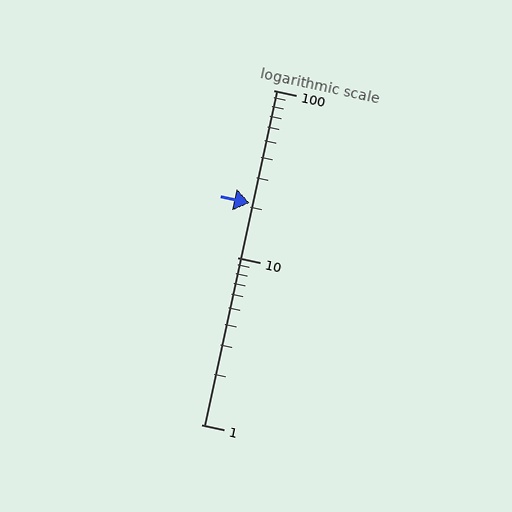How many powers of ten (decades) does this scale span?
The scale spans 2 decades, from 1 to 100.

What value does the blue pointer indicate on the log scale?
The pointer indicates approximately 21.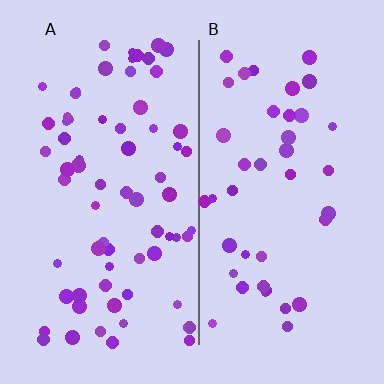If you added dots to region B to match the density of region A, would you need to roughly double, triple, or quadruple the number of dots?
Approximately double.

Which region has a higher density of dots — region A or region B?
A (the left).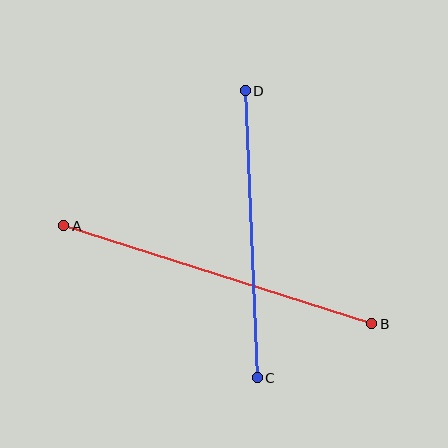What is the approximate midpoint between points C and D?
The midpoint is at approximately (251, 234) pixels.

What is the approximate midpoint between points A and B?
The midpoint is at approximately (218, 275) pixels.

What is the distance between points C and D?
The distance is approximately 287 pixels.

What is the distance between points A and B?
The distance is approximately 323 pixels.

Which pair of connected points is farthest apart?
Points A and B are farthest apart.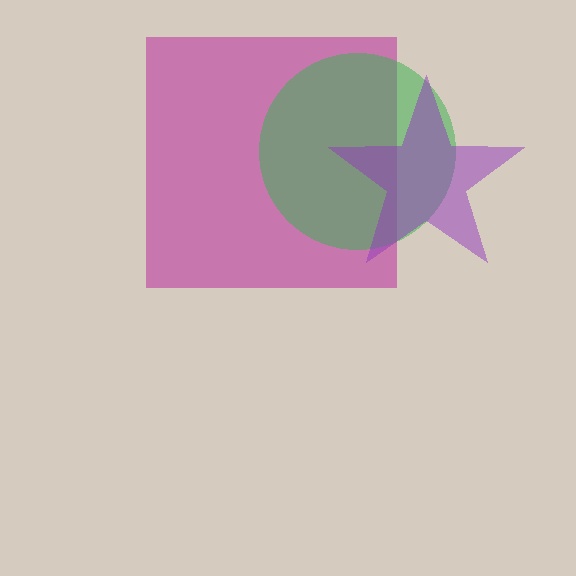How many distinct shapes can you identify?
There are 3 distinct shapes: a magenta square, a green circle, a purple star.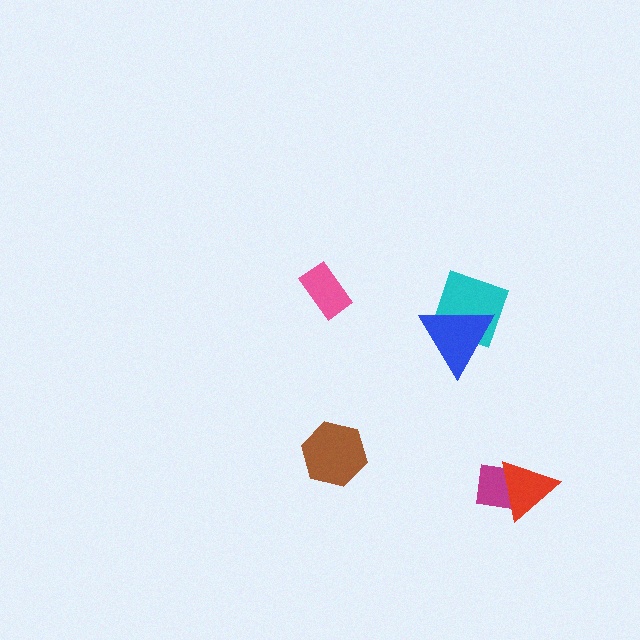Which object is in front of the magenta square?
The red triangle is in front of the magenta square.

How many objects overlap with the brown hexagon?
0 objects overlap with the brown hexagon.